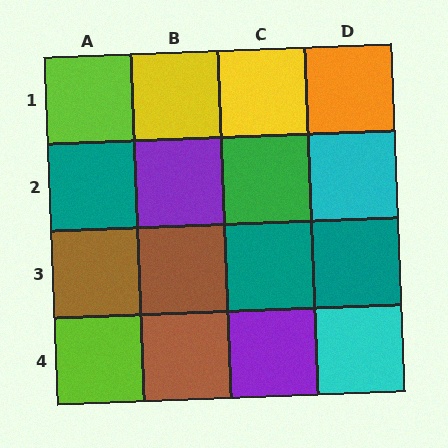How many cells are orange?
1 cell is orange.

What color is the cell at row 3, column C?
Teal.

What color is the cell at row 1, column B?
Yellow.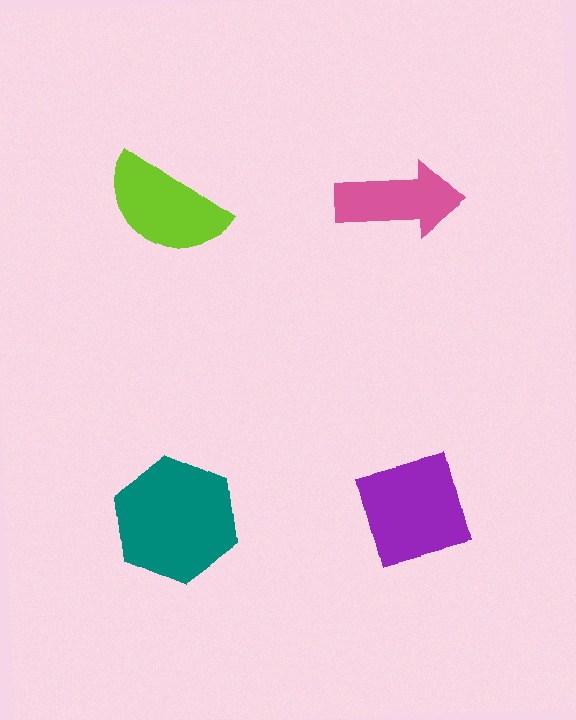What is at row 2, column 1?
A teal hexagon.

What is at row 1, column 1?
A lime semicircle.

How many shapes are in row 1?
2 shapes.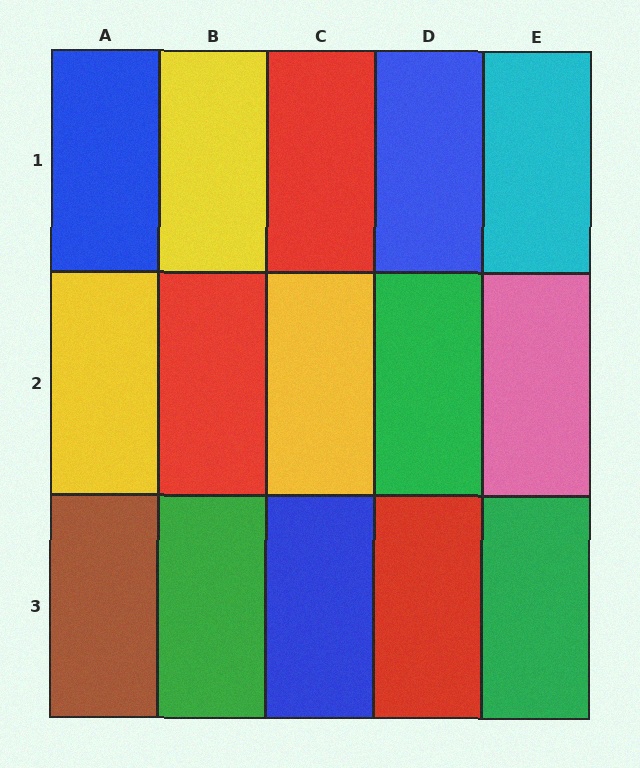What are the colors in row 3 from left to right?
Brown, green, blue, red, green.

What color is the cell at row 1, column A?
Blue.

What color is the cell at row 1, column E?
Cyan.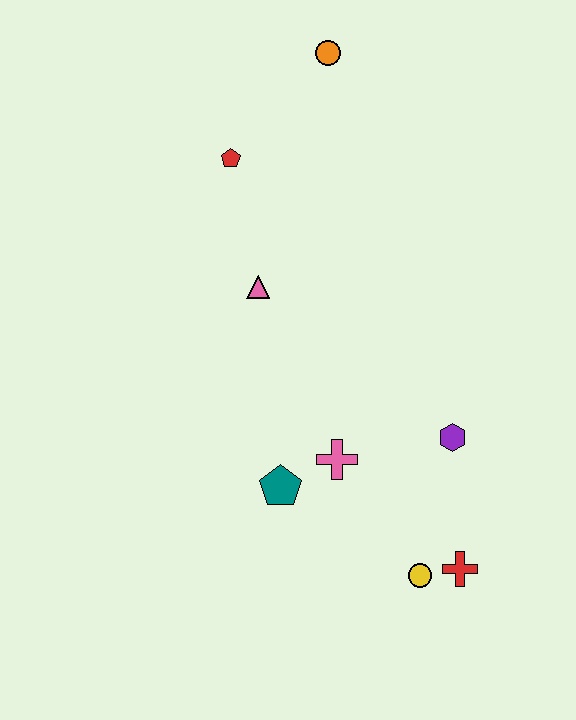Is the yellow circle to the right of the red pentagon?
Yes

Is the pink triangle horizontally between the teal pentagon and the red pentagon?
Yes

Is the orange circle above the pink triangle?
Yes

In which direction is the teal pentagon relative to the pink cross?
The teal pentagon is to the left of the pink cross.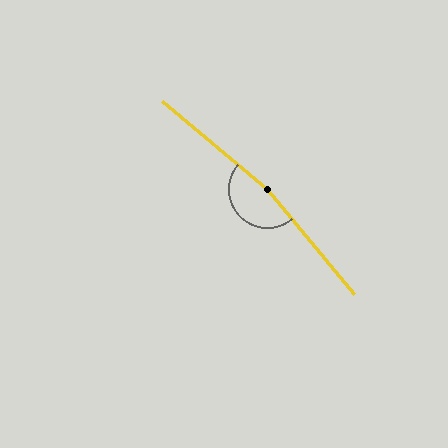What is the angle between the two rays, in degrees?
Approximately 170 degrees.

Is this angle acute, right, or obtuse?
It is obtuse.